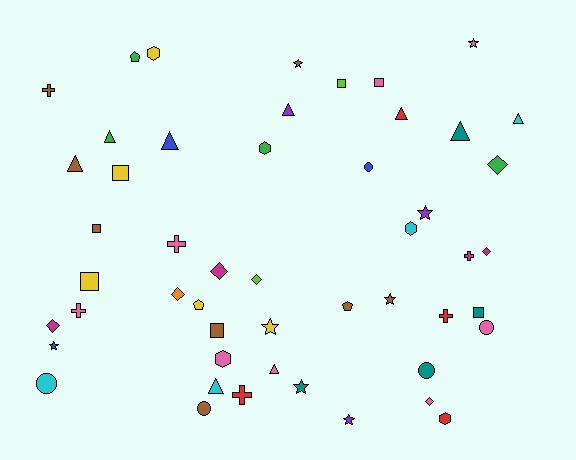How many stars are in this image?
There are 8 stars.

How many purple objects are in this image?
There are 3 purple objects.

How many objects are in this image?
There are 50 objects.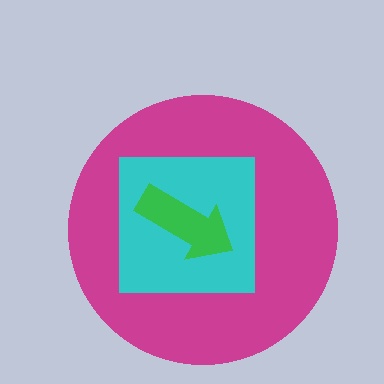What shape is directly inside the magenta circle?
The cyan square.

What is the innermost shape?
The green arrow.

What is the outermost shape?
The magenta circle.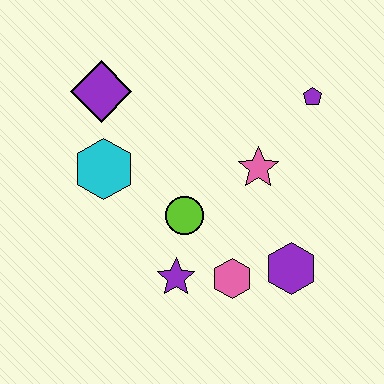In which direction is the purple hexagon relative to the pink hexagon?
The purple hexagon is to the right of the pink hexagon.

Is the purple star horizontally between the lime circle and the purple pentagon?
No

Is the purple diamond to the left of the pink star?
Yes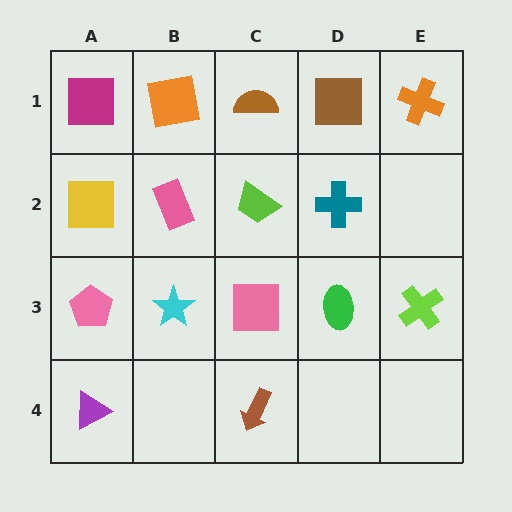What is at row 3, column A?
A pink pentagon.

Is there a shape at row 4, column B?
No, that cell is empty.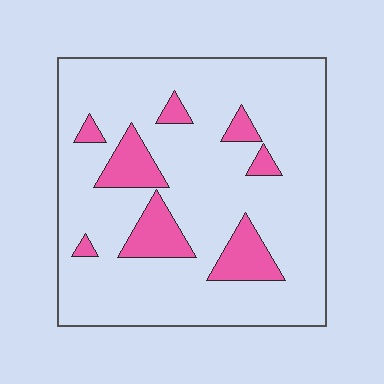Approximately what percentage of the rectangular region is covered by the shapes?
Approximately 15%.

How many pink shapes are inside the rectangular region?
8.